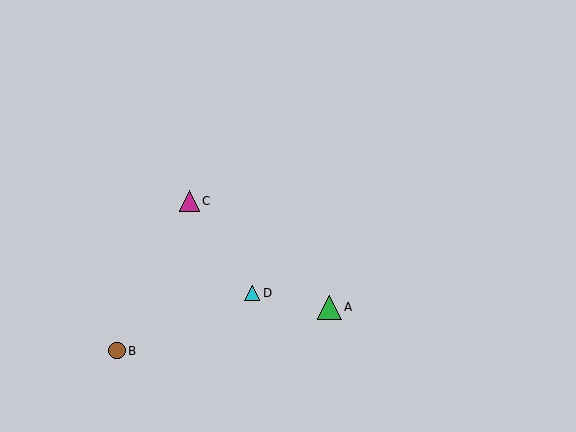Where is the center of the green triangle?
The center of the green triangle is at (329, 307).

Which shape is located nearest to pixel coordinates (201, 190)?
The magenta triangle (labeled C) at (189, 201) is nearest to that location.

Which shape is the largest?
The green triangle (labeled A) is the largest.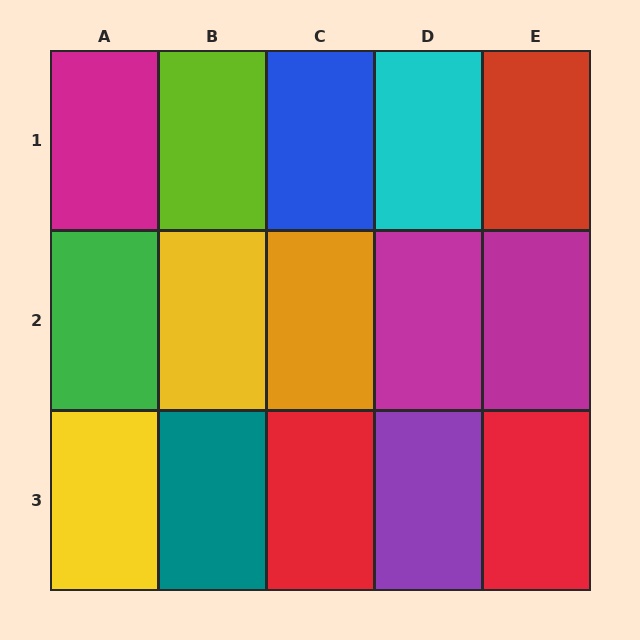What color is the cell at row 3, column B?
Teal.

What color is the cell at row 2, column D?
Magenta.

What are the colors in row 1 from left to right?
Magenta, lime, blue, cyan, red.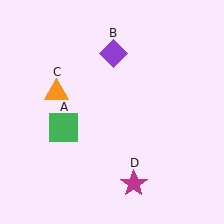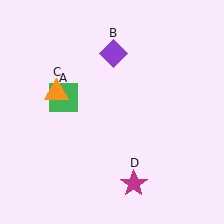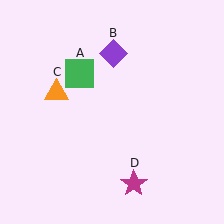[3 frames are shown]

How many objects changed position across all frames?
1 object changed position: green square (object A).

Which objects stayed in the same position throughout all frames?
Purple diamond (object B) and orange triangle (object C) and magenta star (object D) remained stationary.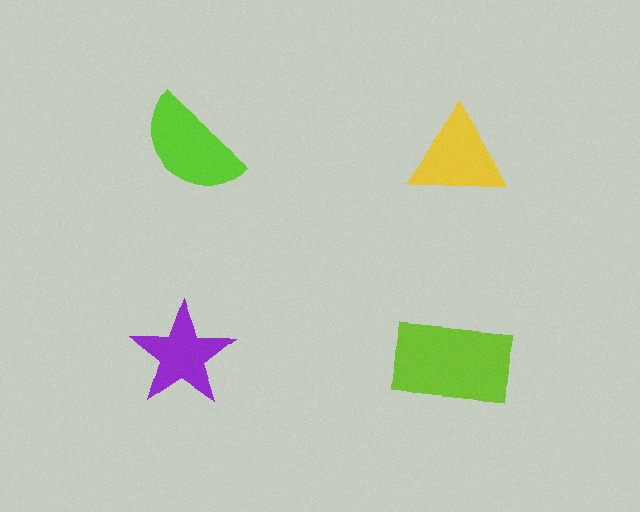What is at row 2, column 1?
A purple star.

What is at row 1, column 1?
A lime semicircle.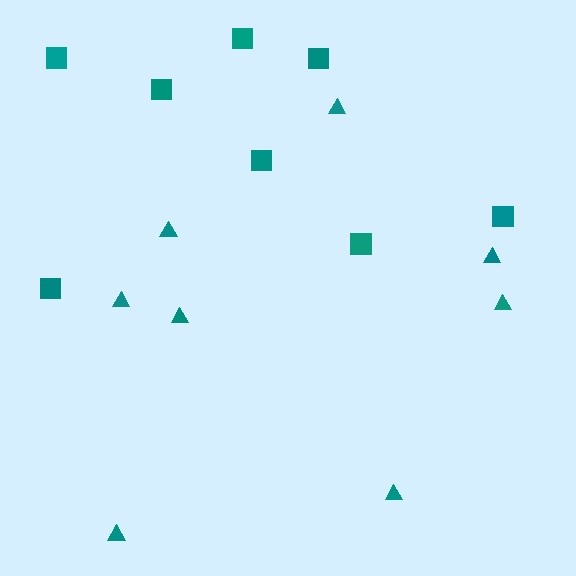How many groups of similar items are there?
There are 2 groups: one group of triangles (8) and one group of squares (8).